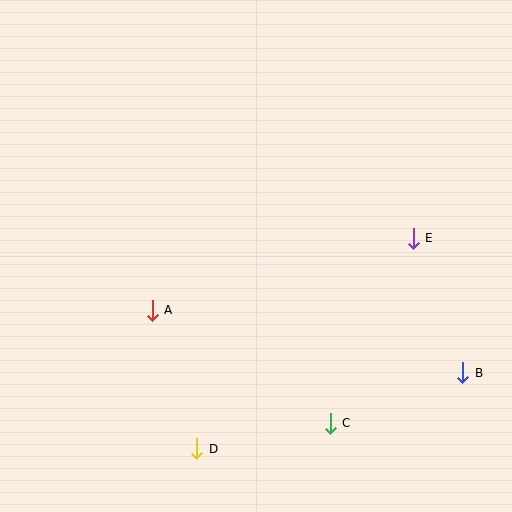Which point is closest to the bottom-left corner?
Point D is closest to the bottom-left corner.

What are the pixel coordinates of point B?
Point B is at (463, 373).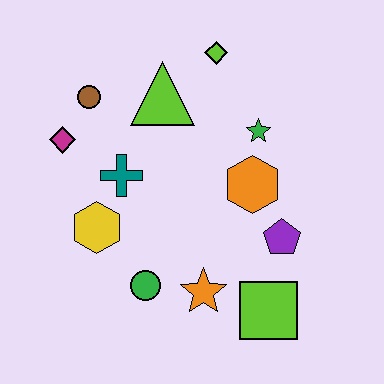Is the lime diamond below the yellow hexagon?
No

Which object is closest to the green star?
The orange hexagon is closest to the green star.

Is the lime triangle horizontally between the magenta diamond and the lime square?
Yes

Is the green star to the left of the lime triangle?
No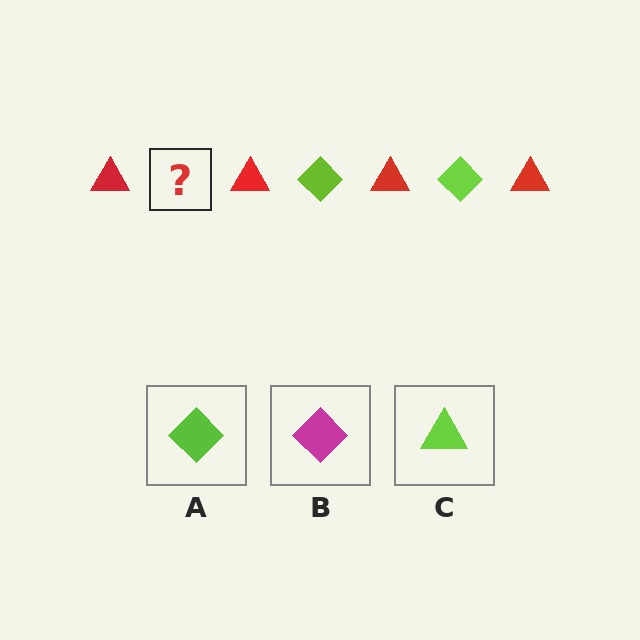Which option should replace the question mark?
Option A.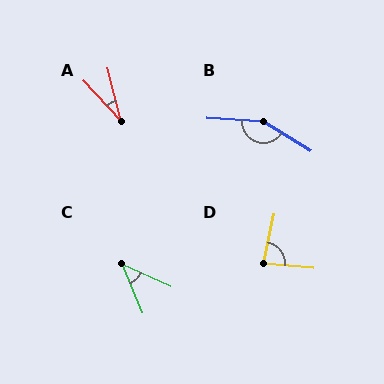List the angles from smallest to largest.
A (29°), C (43°), D (83°), B (152°).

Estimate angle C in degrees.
Approximately 43 degrees.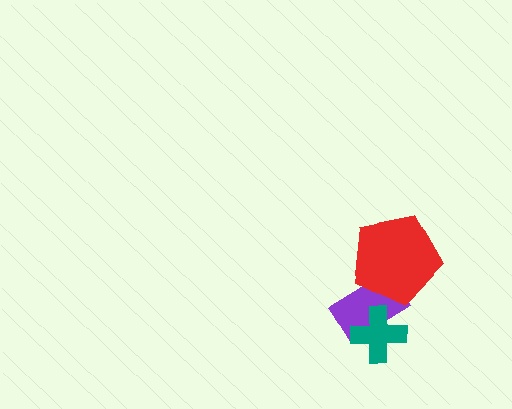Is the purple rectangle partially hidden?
Yes, it is partially covered by another shape.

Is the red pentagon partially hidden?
No, no other shape covers it.